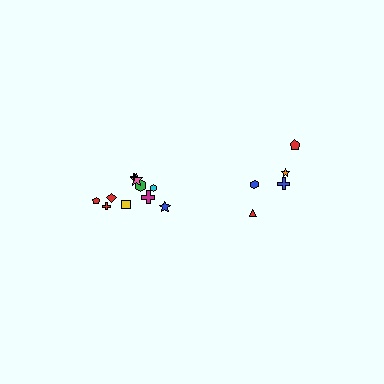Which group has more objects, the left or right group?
The left group.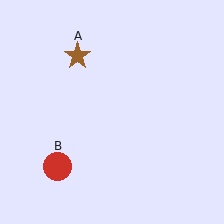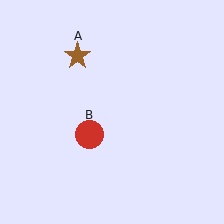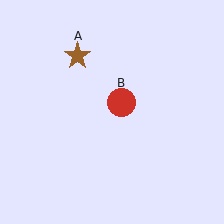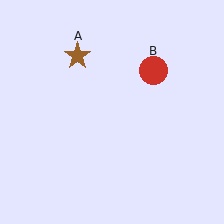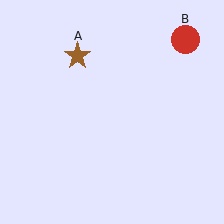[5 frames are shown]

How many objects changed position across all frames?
1 object changed position: red circle (object B).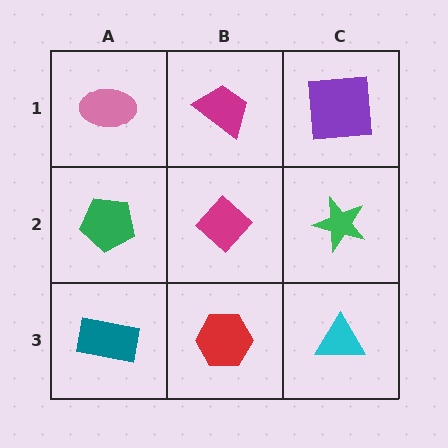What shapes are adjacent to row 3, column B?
A magenta diamond (row 2, column B), a teal rectangle (row 3, column A), a cyan triangle (row 3, column C).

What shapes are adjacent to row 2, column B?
A magenta trapezoid (row 1, column B), a red hexagon (row 3, column B), a green pentagon (row 2, column A), a green star (row 2, column C).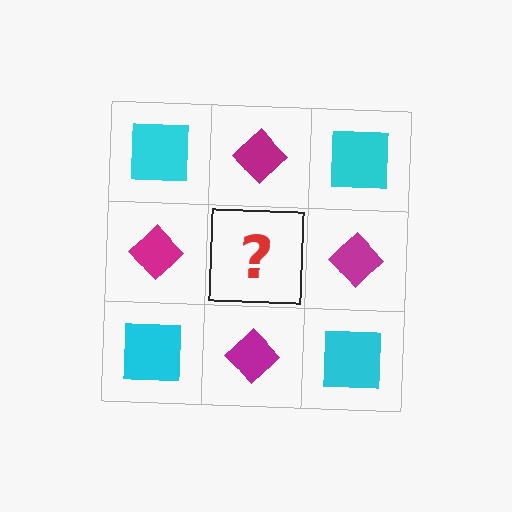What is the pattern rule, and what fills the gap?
The rule is that it alternates cyan square and magenta diamond in a checkerboard pattern. The gap should be filled with a cyan square.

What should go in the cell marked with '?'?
The missing cell should contain a cyan square.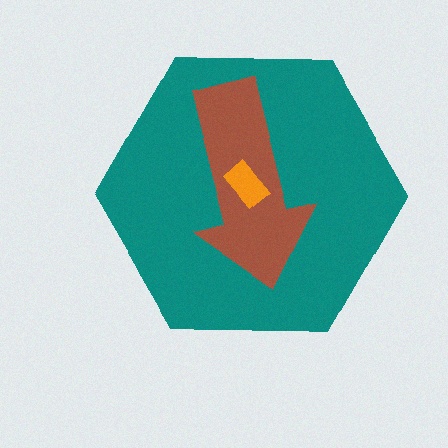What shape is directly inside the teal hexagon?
The brown arrow.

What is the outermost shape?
The teal hexagon.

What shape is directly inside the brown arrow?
The orange rectangle.